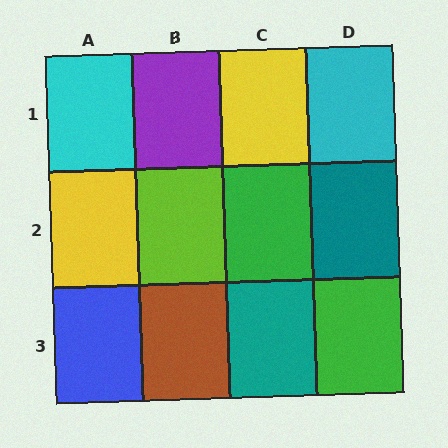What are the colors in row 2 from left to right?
Yellow, lime, green, teal.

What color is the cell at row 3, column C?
Teal.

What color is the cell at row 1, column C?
Yellow.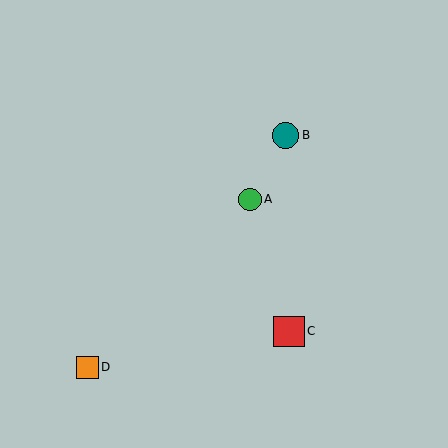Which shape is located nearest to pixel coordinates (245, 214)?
The green circle (labeled A) at (250, 199) is nearest to that location.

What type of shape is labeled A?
Shape A is a green circle.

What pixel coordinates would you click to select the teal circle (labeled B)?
Click at (286, 135) to select the teal circle B.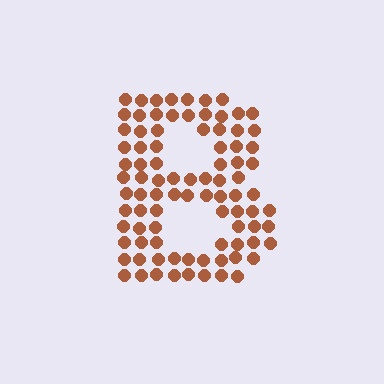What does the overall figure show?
The overall figure shows the letter B.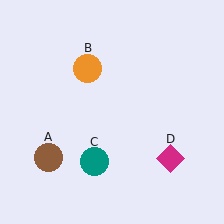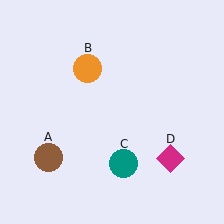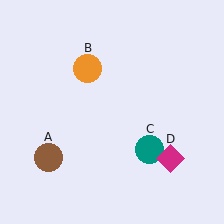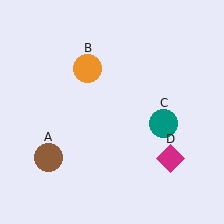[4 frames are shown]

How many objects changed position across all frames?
1 object changed position: teal circle (object C).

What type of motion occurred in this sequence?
The teal circle (object C) rotated counterclockwise around the center of the scene.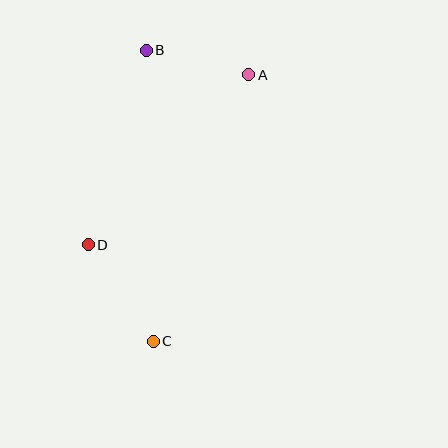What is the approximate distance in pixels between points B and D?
The distance between B and D is approximately 203 pixels.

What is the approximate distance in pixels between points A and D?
The distance between A and D is approximately 234 pixels.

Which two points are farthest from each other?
Points B and C are farthest from each other.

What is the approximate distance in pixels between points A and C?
The distance between A and C is approximately 283 pixels.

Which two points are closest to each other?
Points A and B are closest to each other.